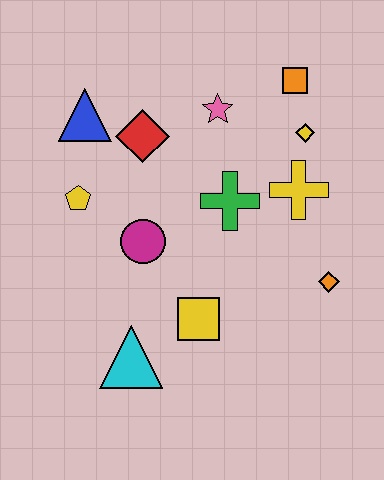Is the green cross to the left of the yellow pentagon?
No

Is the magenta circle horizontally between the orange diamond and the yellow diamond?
No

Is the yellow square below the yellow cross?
Yes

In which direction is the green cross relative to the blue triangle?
The green cross is to the right of the blue triangle.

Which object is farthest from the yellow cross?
The cyan triangle is farthest from the yellow cross.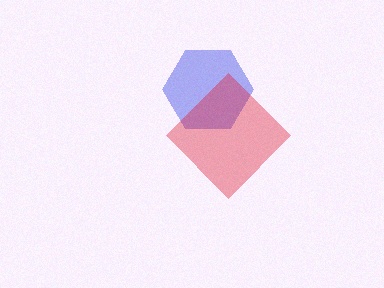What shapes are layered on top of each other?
The layered shapes are: a blue hexagon, a red diamond.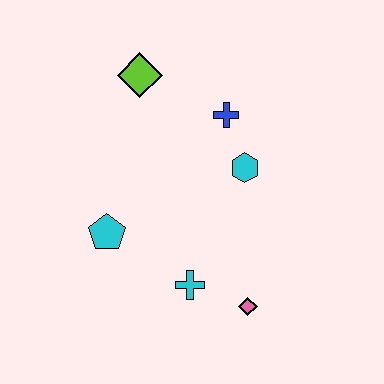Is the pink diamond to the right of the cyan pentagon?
Yes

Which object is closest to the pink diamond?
The cyan cross is closest to the pink diamond.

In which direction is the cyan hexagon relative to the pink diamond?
The cyan hexagon is above the pink diamond.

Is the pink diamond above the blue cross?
No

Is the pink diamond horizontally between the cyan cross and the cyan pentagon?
No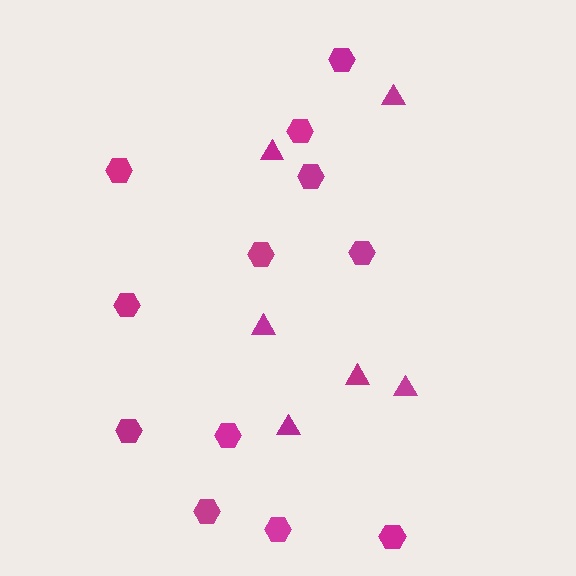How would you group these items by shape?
There are 2 groups: one group of triangles (6) and one group of hexagons (12).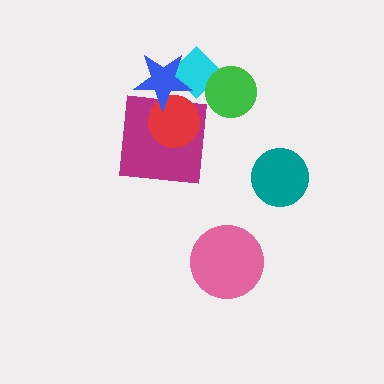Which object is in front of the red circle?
The blue star is in front of the red circle.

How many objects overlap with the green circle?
1 object overlaps with the green circle.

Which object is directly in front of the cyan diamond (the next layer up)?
The green circle is directly in front of the cyan diamond.